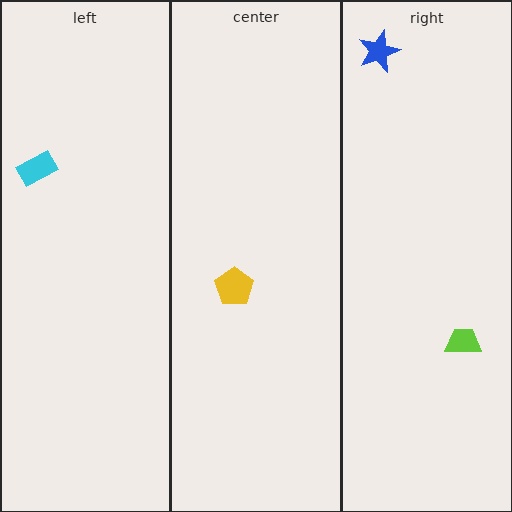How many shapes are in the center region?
1.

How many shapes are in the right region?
2.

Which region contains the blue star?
The right region.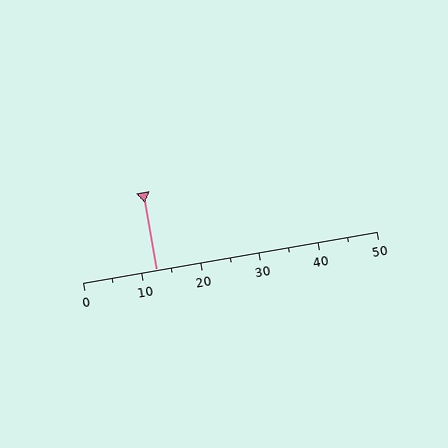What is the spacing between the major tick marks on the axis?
The major ticks are spaced 10 apart.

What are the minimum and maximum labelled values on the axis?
The axis runs from 0 to 50.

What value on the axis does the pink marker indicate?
The marker indicates approximately 12.5.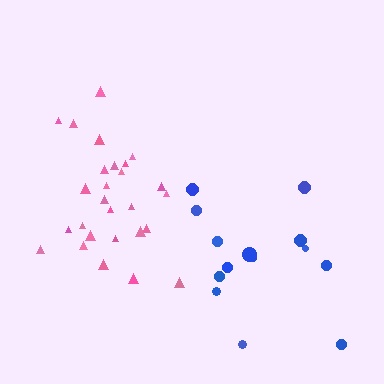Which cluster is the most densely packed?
Pink.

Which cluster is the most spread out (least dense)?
Blue.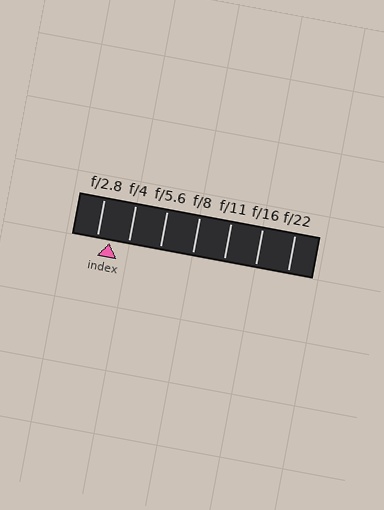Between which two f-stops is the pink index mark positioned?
The index mark is between f/2.8 and f/4.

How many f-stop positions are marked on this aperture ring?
There are 7 f-stop positions marked.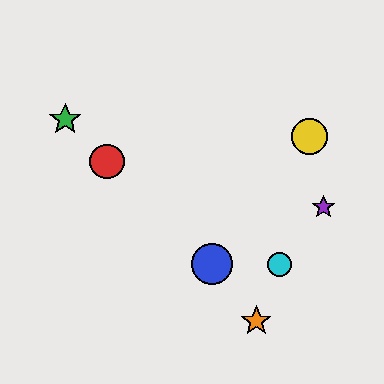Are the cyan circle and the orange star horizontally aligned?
No, the cyan circle is at y≈264 and the orange star is at y≈321.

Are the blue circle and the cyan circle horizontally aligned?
Yes, both are at y≈264.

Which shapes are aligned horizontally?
The blue circle, the cyan circle are aligned horizontally.